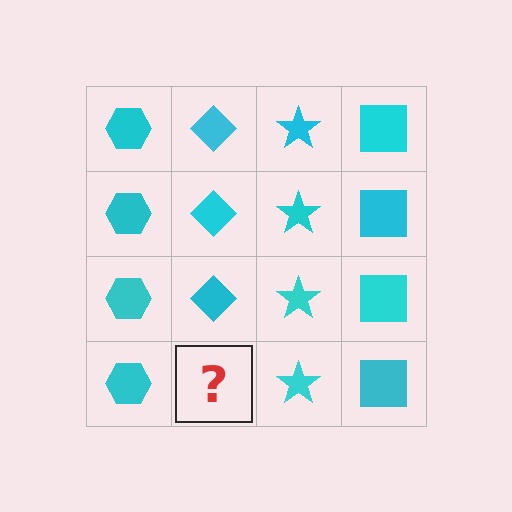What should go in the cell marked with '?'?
The missing cell should contain a cyan diamond.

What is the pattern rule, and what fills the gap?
The rule is that each column has a consistent shape. The gap should be filled with a cyan diamond.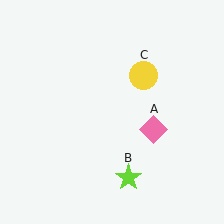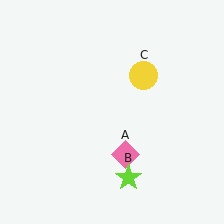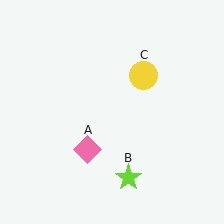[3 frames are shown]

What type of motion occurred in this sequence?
The pink diamond (object A) rotated clockwise around the center of the scene.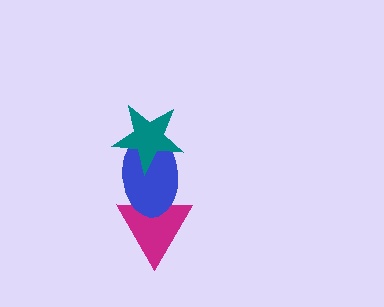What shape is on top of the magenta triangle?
The blue ellipse is on top of the magenta triangle.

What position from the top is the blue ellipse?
The blue ellipse is 2nd from the top.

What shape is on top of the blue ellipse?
The teal star is on top of the blue ellipse.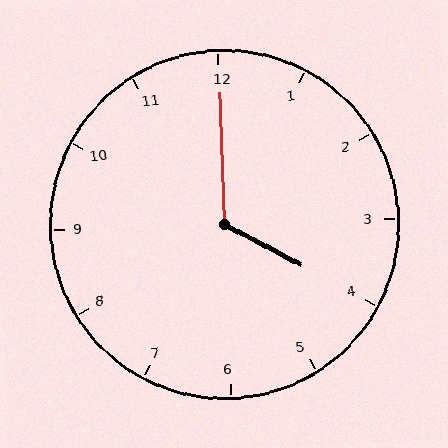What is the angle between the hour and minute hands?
Approximately 120 degrees.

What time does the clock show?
4:00.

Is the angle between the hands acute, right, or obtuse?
It is obtuse.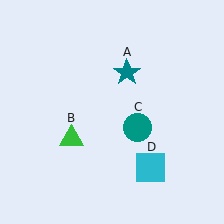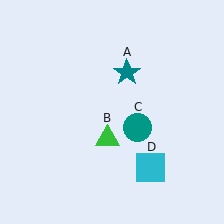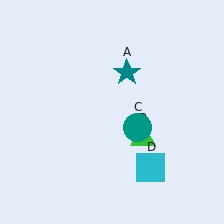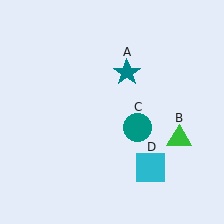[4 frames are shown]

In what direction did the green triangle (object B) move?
The green triangle (object B) moved right.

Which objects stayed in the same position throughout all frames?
Teal star (object A) and teal circle (object C) and cyan square (object D) remained stationary.